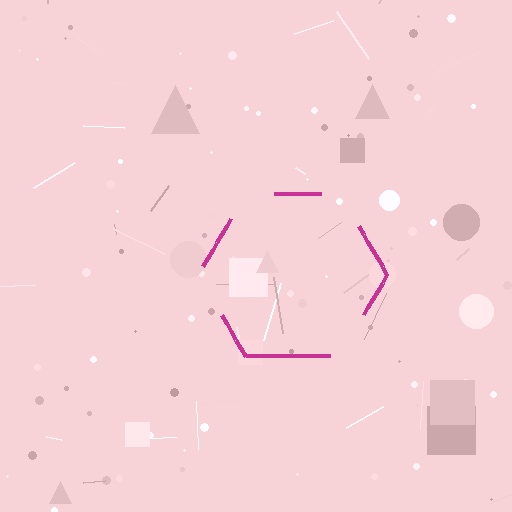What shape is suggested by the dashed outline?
The dashed outline suggests a hexagon.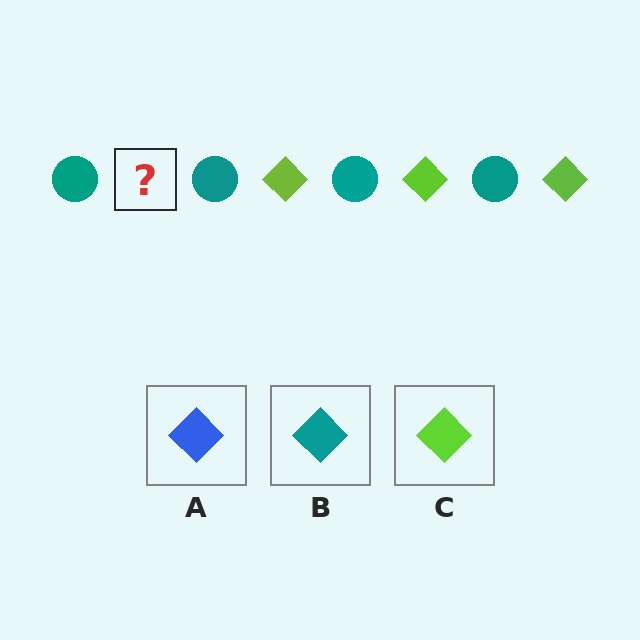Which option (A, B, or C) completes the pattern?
C.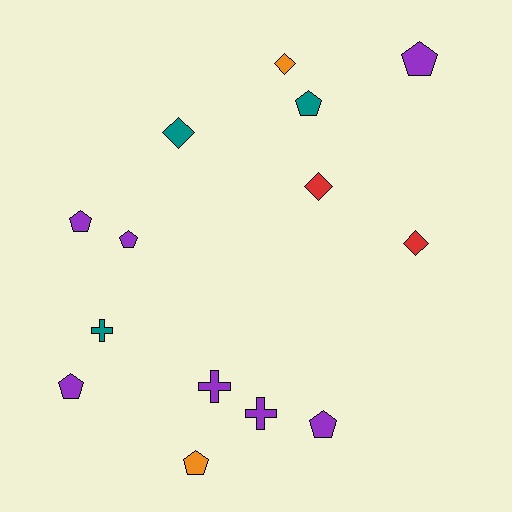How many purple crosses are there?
There are 2 purple crosses.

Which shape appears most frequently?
Pentagon, with 7 objects.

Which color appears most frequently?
Purple, with 7 objects.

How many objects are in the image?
There are 14 objects.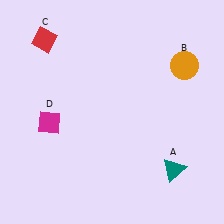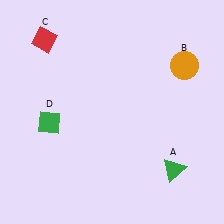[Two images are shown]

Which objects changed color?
A changed from teal to green. D changed from magenta to green.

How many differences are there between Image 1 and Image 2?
There are 2 differences between the two images.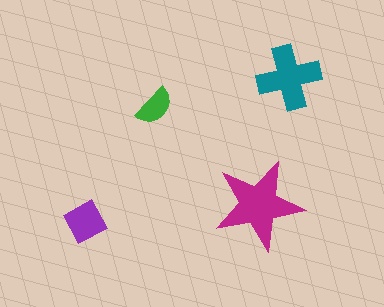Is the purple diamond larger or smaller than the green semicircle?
Larger.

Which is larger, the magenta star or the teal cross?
The magenta star.